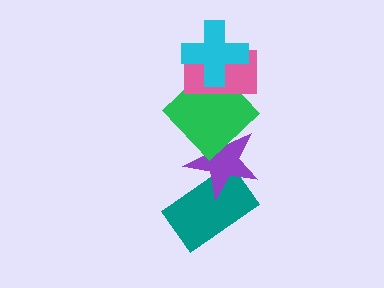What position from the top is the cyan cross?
The cyan cross is 1st from the top.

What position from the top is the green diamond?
The green diamond is 3rd from the top.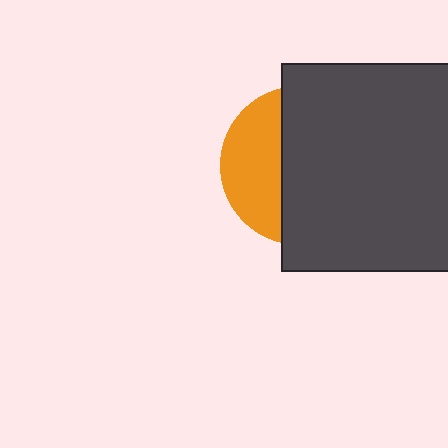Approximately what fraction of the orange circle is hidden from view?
Roughly 64% of the orange circle is hidden behind the dark gray square.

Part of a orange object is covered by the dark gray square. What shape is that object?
It is a circle.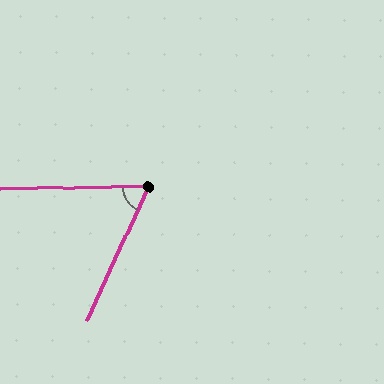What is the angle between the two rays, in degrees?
Approximately 65 degrees.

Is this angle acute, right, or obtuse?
It is acute.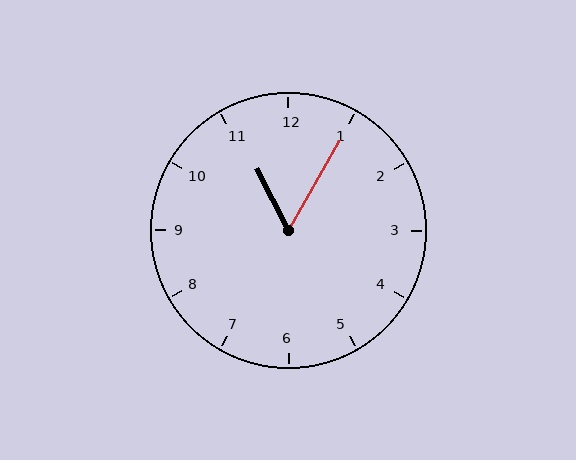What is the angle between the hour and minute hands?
Approximately 58 degrees.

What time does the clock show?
11:05.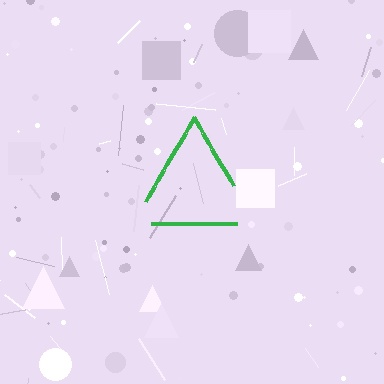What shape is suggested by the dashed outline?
The dashed outline suggests a triangle.